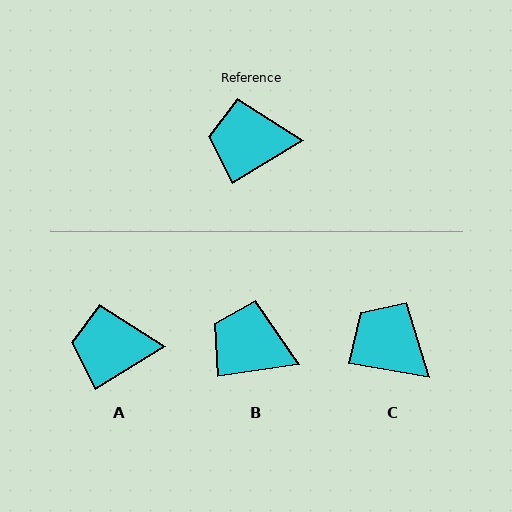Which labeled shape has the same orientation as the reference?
A.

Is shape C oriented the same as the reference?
No, it is off by about 40 degrees.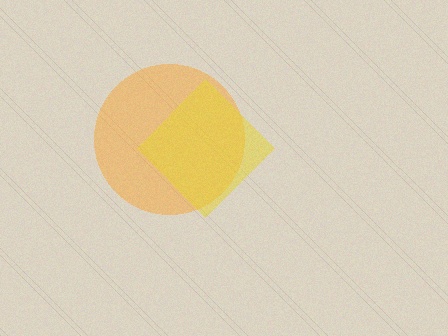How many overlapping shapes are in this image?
There are 2 overlapping shapes in the image.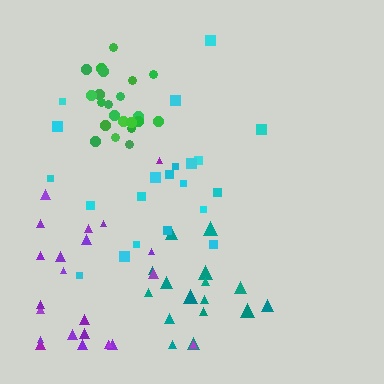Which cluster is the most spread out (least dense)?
Cyan.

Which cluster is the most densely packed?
Green.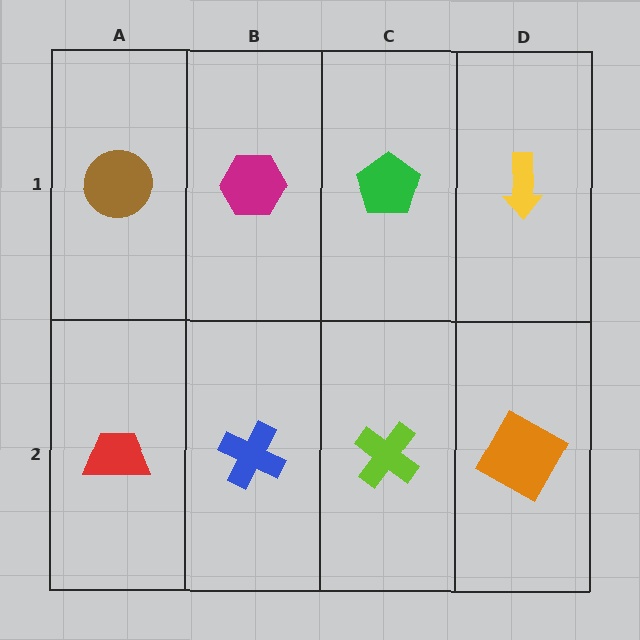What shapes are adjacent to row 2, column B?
A magenta hexagon (row 1, column B), a red trapezoid (row 2, column A), a lime cross (row 2, column C).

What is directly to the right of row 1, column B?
A green pentagon.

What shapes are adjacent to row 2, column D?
A yellow arrow (row 1, column D), a lime cross (row 2, column C).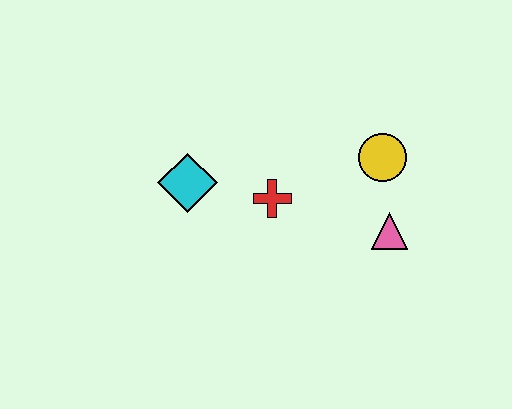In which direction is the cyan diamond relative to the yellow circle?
The cyan diamond is to the left of the yellow circle.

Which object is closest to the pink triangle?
The yellow circle is closest to the pink triangle.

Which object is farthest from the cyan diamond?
The pink triangle is farthest from the cyan diamond.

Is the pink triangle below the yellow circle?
Yes